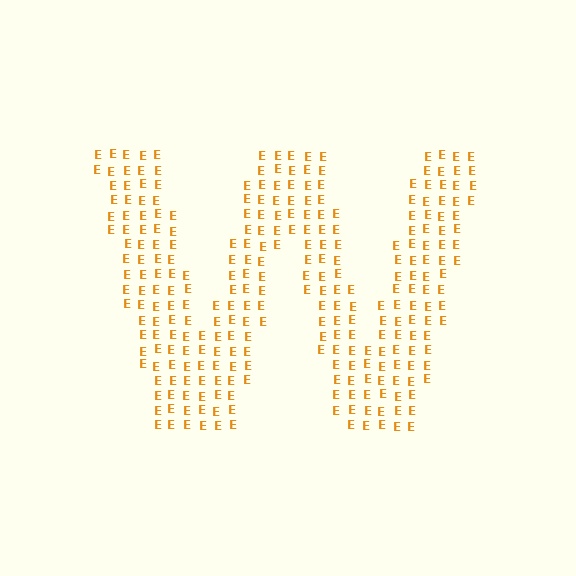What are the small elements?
The small elements are letter E's.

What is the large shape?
The large shape is the letter W.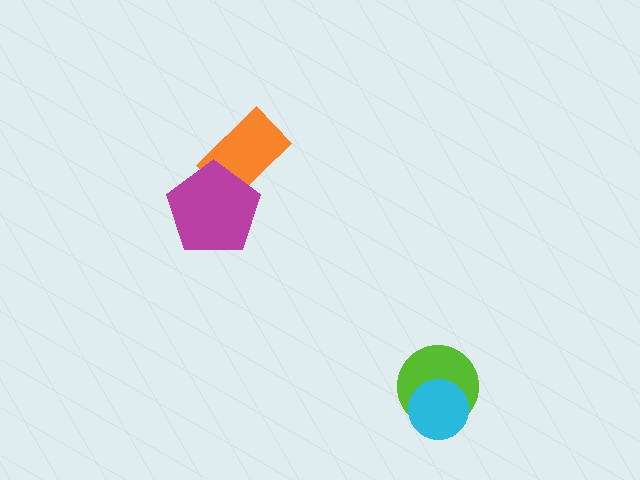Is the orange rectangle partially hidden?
Yes, it is partially covered by another shape.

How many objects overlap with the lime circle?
1 object overlaps with the lime circle.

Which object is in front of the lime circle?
The cyan circle is in front of the lime circle.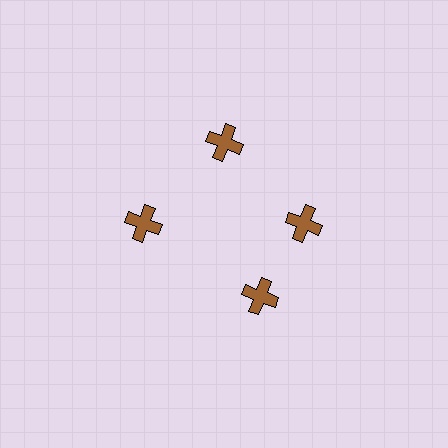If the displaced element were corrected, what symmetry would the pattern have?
It would have 4-fold rotational symmetry — the pattern would map onto itself every 90 degrees.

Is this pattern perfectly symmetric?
No. The 4 brown crosses are arranged in a ring, but one element near the 6 o'clock position is rotated out of alignment along the ring, breaking the 4-fold rotational symmetry.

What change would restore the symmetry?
The symmetry would be restored by rotating it back into even spacing with its neighbors so that all 4 crosses sit at equal angles and equal distance from the center.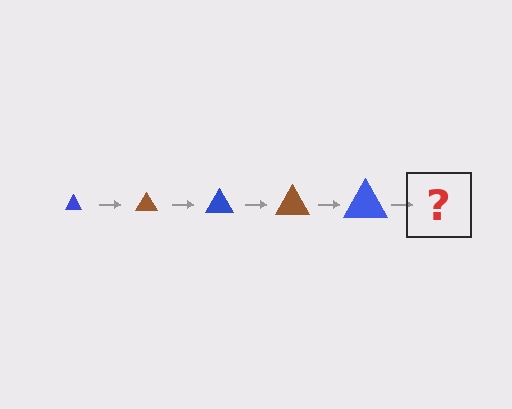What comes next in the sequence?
The next element should be a brown triangle, larger than the previous one.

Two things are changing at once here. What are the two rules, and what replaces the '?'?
The two rules are that the triangle grows larger each step and the color cycles through blue and brown. The '?' should be a brown triangle, larger than the previous one.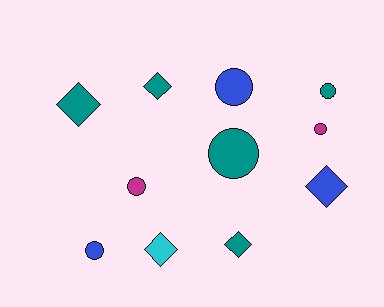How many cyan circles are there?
There are no cyan circles.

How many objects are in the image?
There are 11 objects.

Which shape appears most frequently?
Circle, with 6 objects.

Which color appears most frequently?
Teal, with 5 objects.